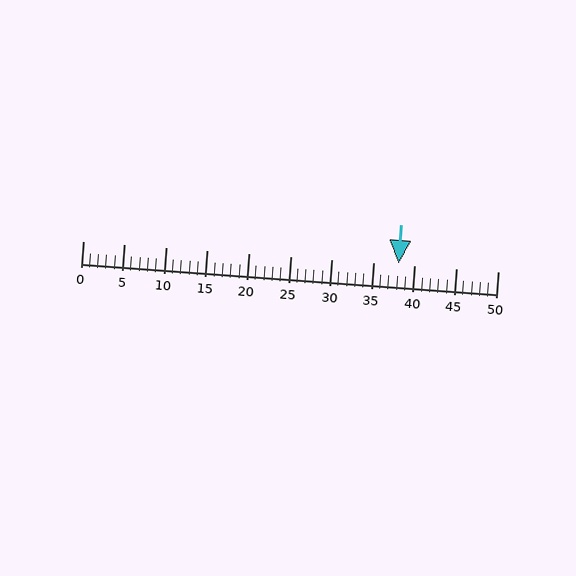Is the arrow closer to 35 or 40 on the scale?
The arrow is closer to 40.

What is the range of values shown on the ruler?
The ruler shows values from 0 to 50.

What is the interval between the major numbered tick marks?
The major tick marks are spaced 5 units apart.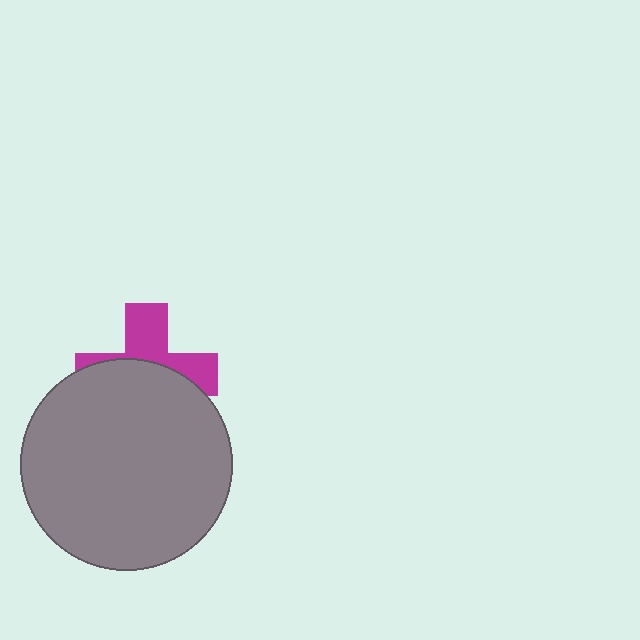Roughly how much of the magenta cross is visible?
A small part of it is visible (roughly 42%).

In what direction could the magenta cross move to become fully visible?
The magenta cross could move up. That would shift it out from behind the gray circle entirely.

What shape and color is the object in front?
The object in front is a gray circle.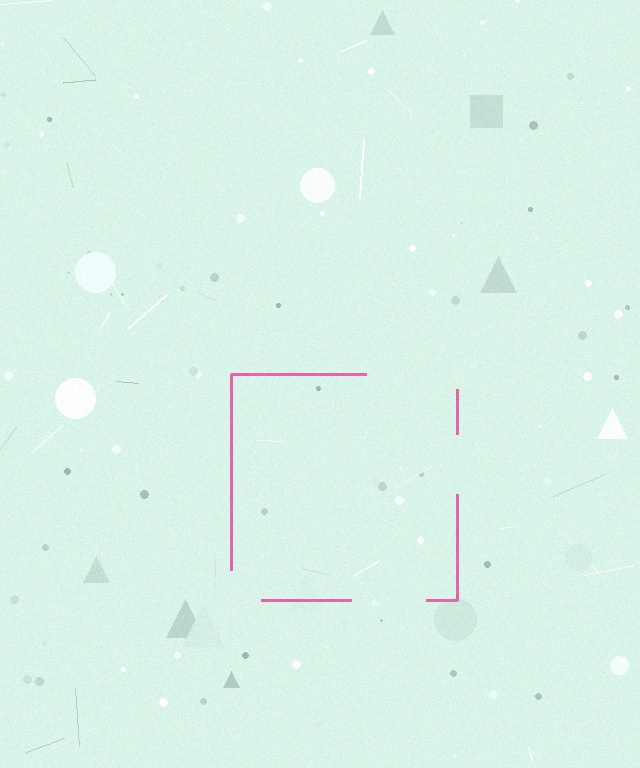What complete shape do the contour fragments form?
The contour fragments form a square.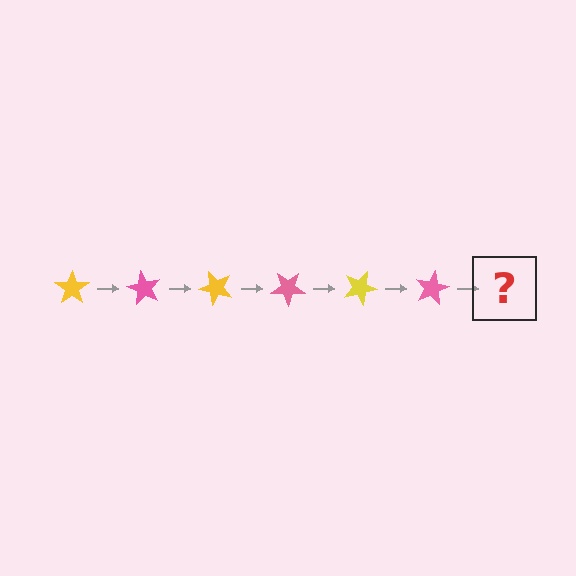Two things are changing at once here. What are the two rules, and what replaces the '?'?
The two rules are that it rotates 60 degrees each step and the color cycles through yellow and pink. The '?' should be a yellow star, rotated 360 degrees from the start.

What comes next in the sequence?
The next element should be a yellow star, rotated 360 degrees from the start.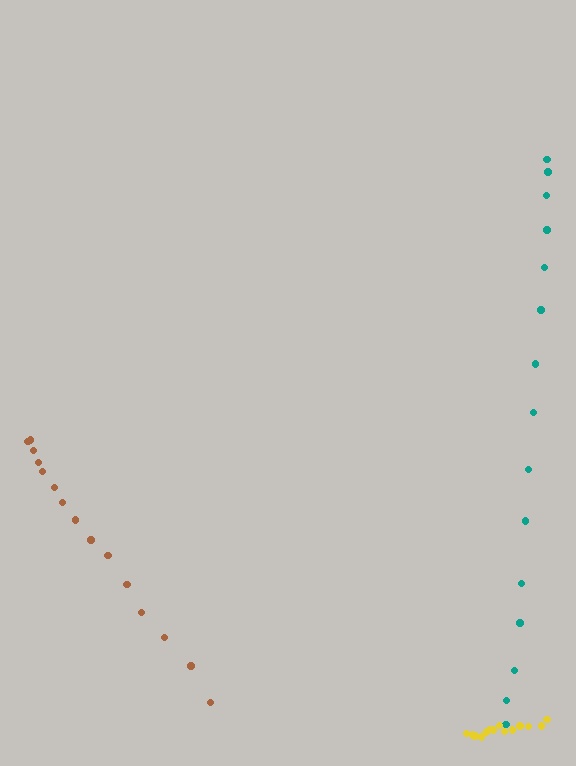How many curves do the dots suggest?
There are 3 distinct paths.